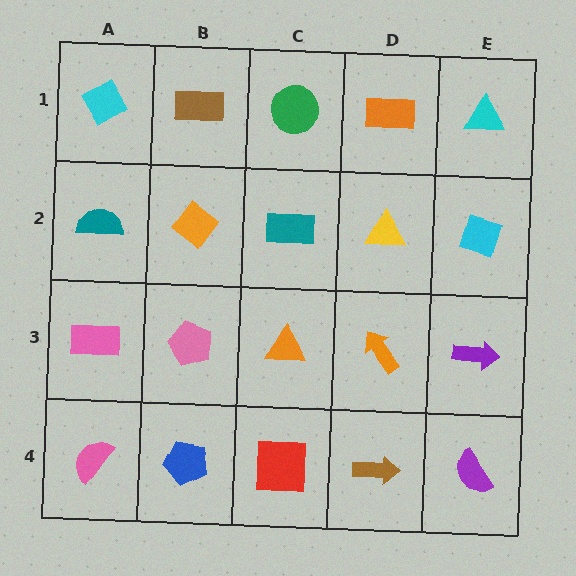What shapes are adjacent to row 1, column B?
An orange diamond (row 2, column B), a cyan diamond (row 1, column A), a green circle (row 1, column C).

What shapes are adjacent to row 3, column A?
A teal semicircle (row 2, column A), a pink semicircle (row 4, column A), a pink pentagon (row 3, column B).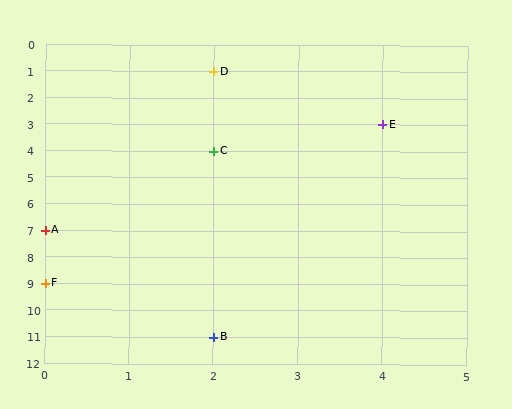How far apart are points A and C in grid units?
Points A and C are 2 columns and 3 rows apart (about 3.6 grid units diagonally).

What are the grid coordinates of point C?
Point C is at grid coordinates (2, 4).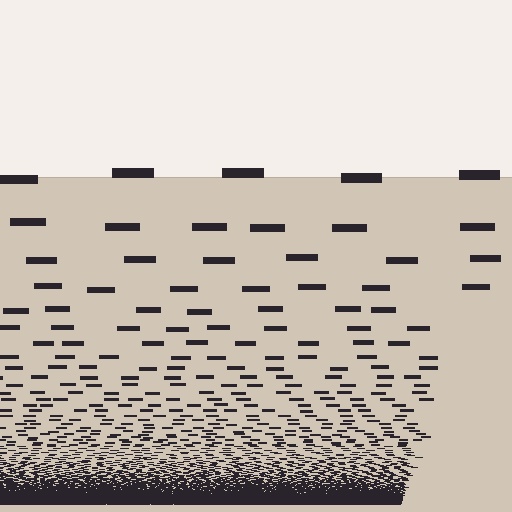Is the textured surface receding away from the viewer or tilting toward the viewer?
The surface appears to tilt toward the viewer. Texture elements get larger and sparser toward the top.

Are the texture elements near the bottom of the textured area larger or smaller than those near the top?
Smaller. The gradient is inverted — elements near the bottom are smaller and denser.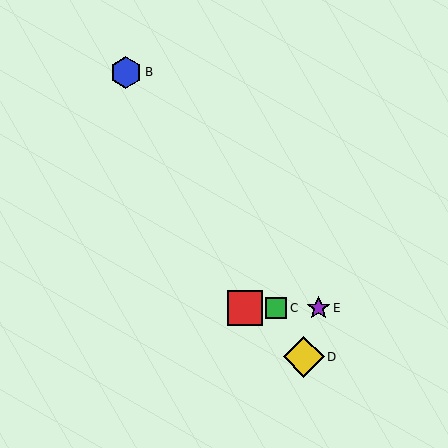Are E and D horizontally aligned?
No, E is at y≈308 and D is at y≈357.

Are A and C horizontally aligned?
Yes, both are at y≈308.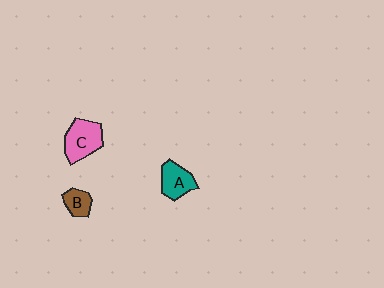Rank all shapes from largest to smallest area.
From largest to smallest: C (pink), A (teal), B (brown).